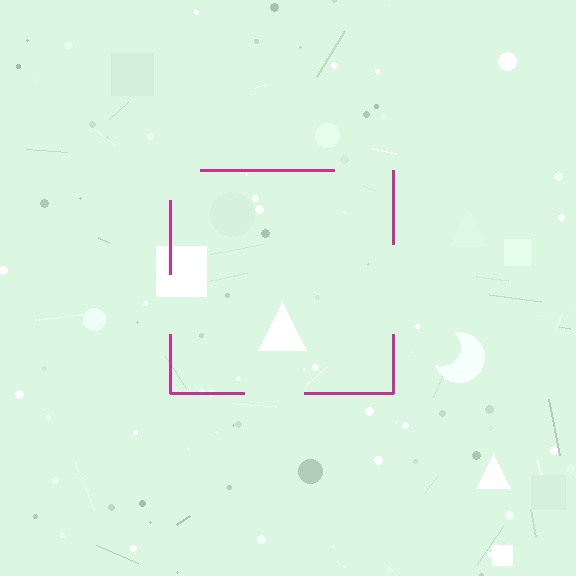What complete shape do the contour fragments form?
The contour fragments form a square.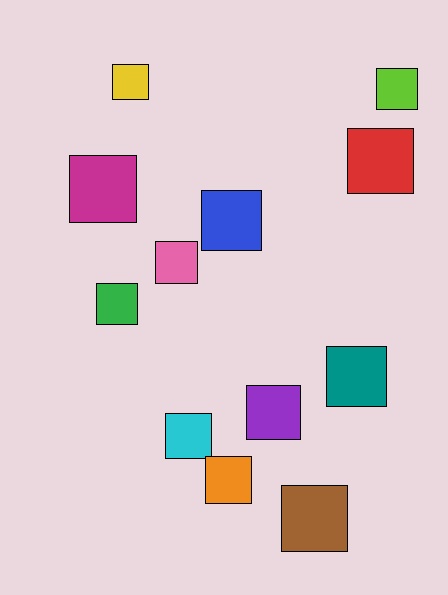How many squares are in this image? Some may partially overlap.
There are 12 squares.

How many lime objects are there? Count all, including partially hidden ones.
There is 1 lime object.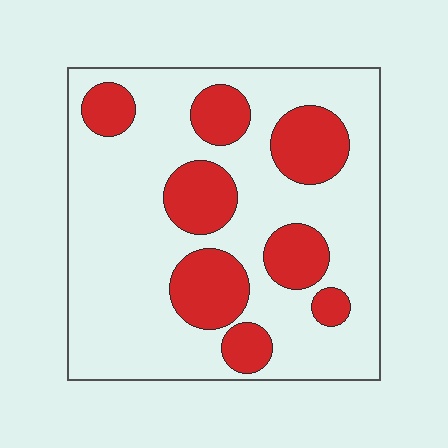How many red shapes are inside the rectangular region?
8.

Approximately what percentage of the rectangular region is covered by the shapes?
Approximately 25%.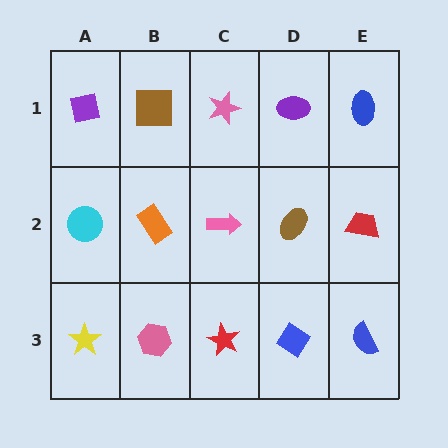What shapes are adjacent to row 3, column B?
An orange rectangle (row 2, column B), a yellow star (row 3, column A), a red star (row 3, column C).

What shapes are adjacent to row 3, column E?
A red trapezoid (row 2, column E), a blue diamond (row 3, column D).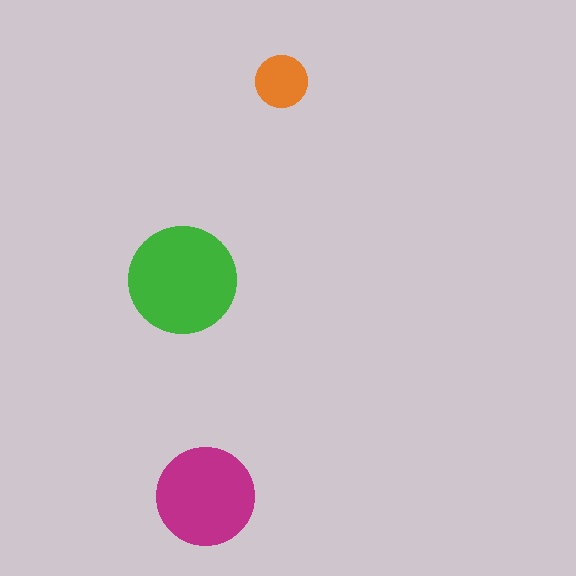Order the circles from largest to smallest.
the green one, the magenta one, the orange one.